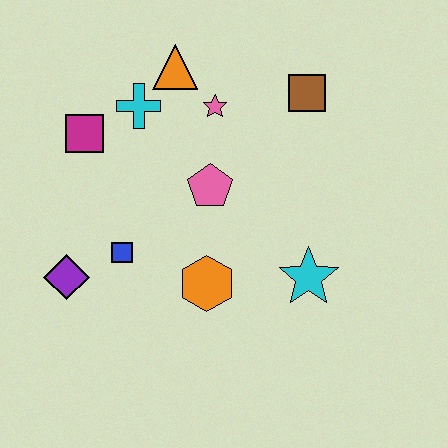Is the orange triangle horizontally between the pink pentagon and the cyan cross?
Yes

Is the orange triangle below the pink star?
No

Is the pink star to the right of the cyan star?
No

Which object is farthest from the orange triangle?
The cyan star is farthest from the orange triangle.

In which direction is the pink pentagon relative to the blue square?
The pink pentagon is to the right of the blue square.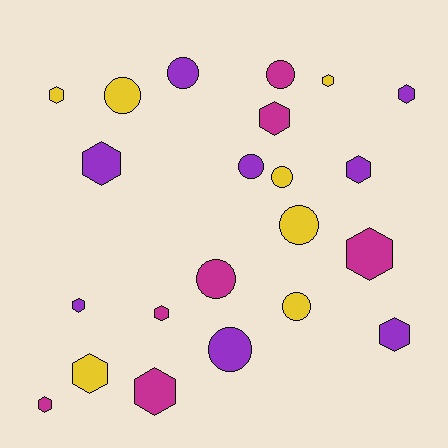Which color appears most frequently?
Purple, with 8 objects.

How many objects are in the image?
There are 22 objects.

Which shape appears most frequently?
Hexagon, with 13 objects.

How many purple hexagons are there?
There are 5 purple hexagons.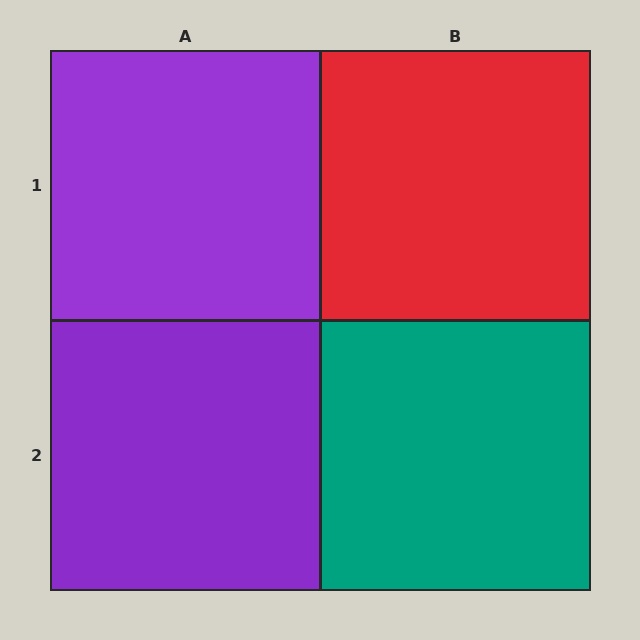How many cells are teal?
1 cell is teal.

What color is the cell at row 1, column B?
Red.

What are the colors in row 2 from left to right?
Purple, teal.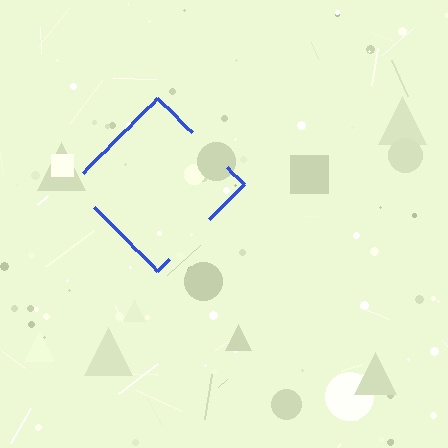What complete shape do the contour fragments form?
The contour fragments form a diamond.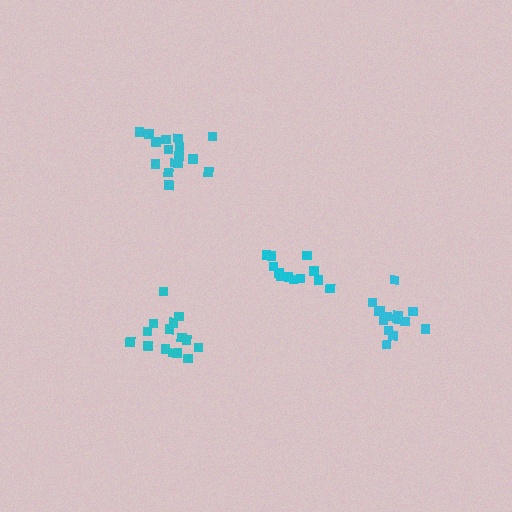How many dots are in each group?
Group 1: 14 dots, Group 2: 16 dots, Group 3: 15 dots, Group 4: 12 dots (57 total).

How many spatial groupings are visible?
There are 4 spatial groupings.